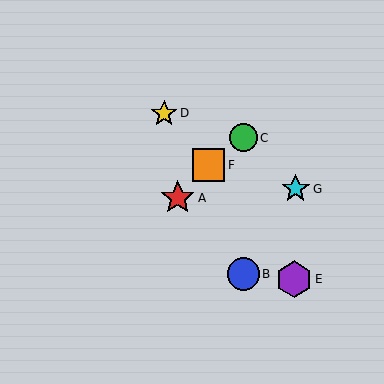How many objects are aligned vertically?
2 objects (B, C) are aligned vertically.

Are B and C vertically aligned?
Yes, both are at x≈243.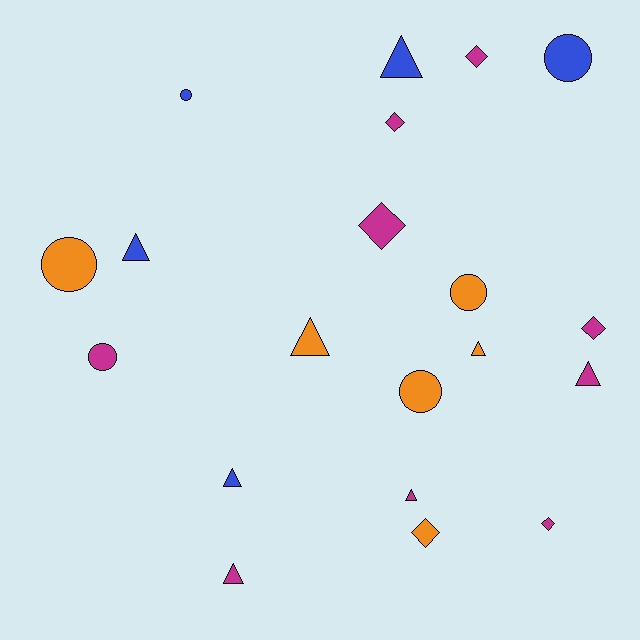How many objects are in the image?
There are 20 objects.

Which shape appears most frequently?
Triangle, with 8 objects.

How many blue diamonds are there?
There are no blue diamonds.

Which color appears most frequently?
Magenta, with 9 objects.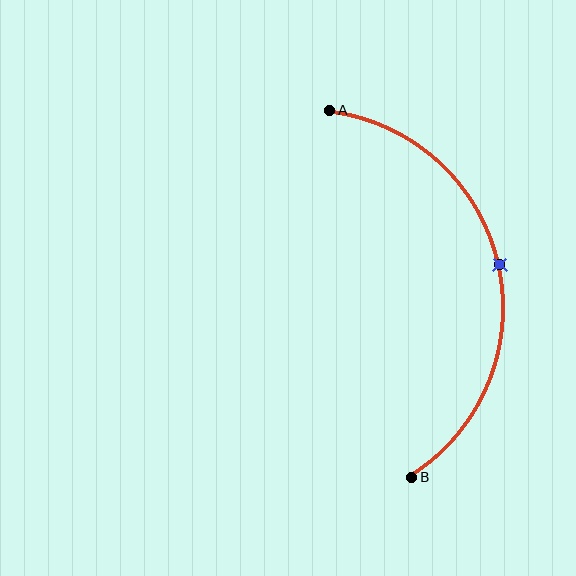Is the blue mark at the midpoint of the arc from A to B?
Yes. The blue mark lies on the arc at equal arc-length from both A and B — it is the arc midpoint.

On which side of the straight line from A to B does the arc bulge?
The arc bulges to the right of the straight line connecting A and B.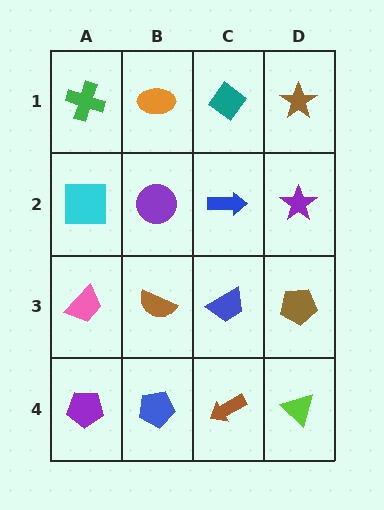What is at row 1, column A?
A green cross.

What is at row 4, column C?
A brown arrow.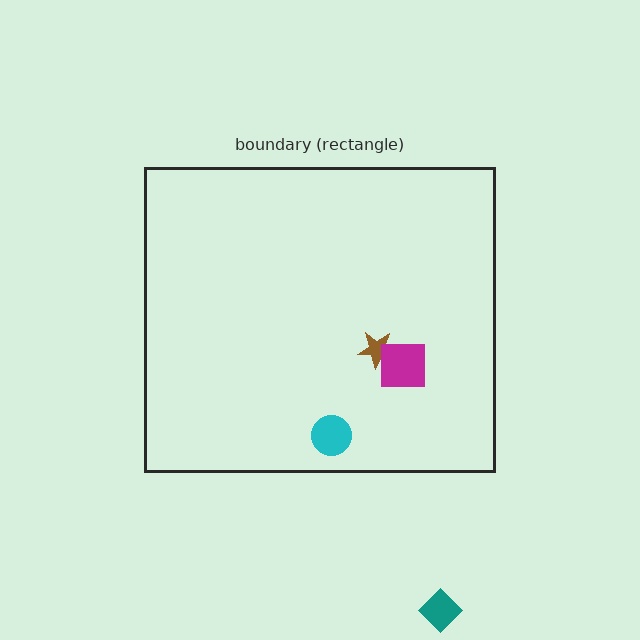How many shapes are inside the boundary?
3 inside, 1 outside.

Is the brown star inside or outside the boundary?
Inside.